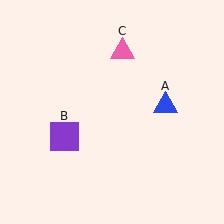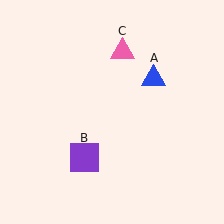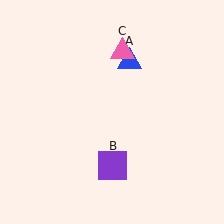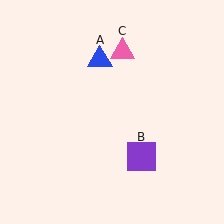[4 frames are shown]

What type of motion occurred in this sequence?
The blue triangle (object A), purple square (object B) rotated counterclockwise around the center of the scene.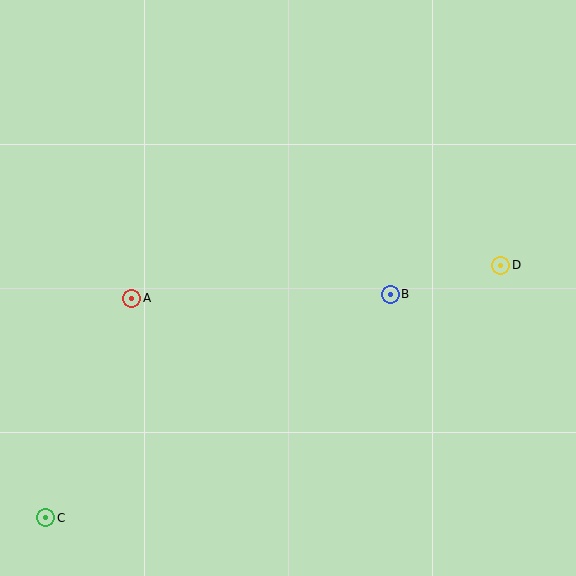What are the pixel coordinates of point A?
Point A is at (132, 298).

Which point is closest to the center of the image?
Point B at (390, 294) is closest to the center.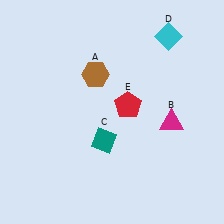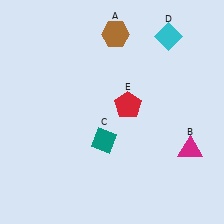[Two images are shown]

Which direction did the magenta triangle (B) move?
The magenta triangle (B) moved down.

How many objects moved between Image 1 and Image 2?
2 objects moved between the two images.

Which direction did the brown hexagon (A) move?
The brown hexagon (A) moved up.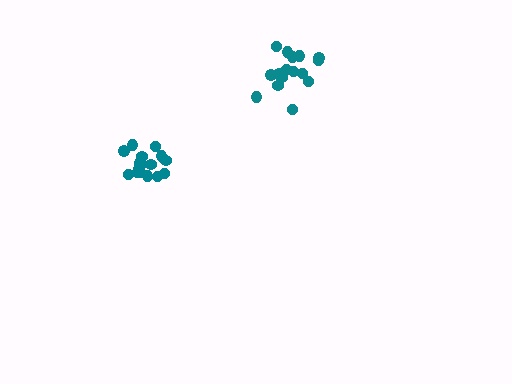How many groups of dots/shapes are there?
There are 2 groups.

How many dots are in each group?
Group 1: 16 dots, Group 2: 16 dots (32 total).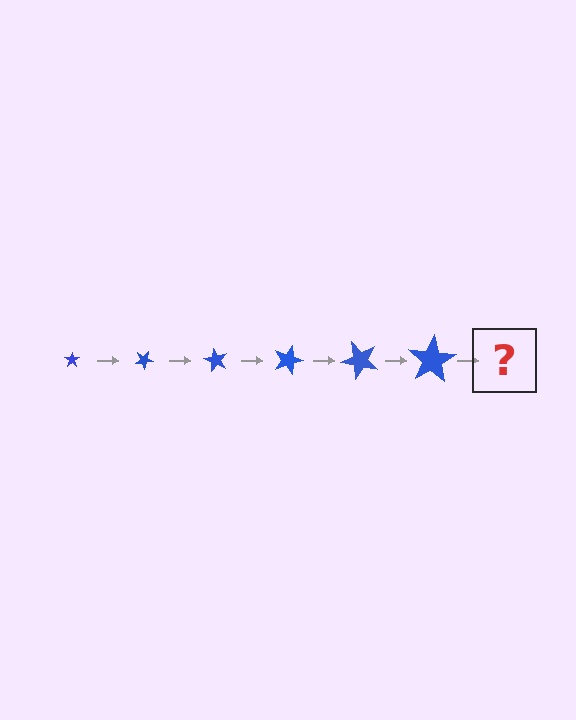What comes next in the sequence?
The next element should be a star, larger than the previous one and rotated 180 degrees from the start.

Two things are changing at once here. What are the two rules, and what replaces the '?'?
The two rules are that the star grows larger each step and it rotates 30 degrees each step. The '?' should be a star, larger than the previous one and rotated 180 degrees from the start.